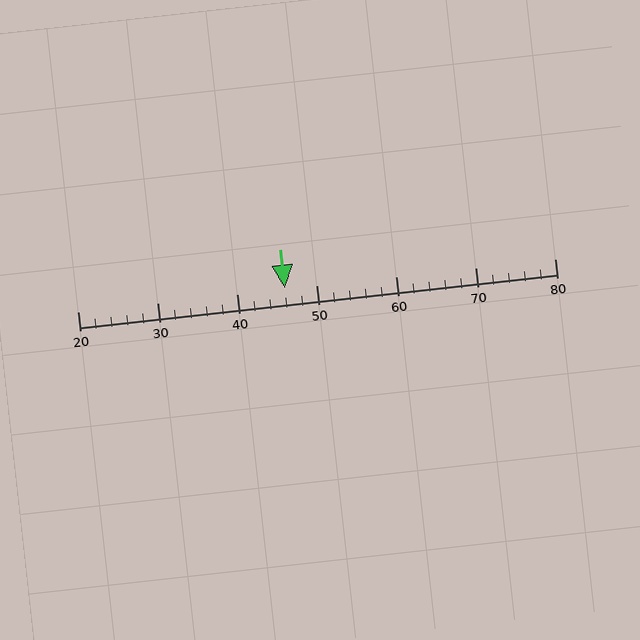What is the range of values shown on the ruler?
The ruler shows values from 20 to 80.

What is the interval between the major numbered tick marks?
The major tick marks are spaced 10 units apart.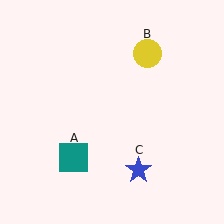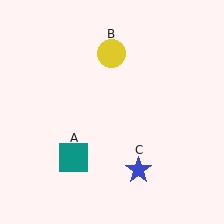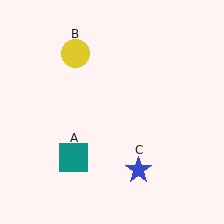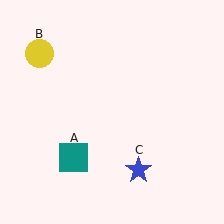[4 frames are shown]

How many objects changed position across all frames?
1 object changed position: yellow circle (object B).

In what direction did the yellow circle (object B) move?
The yellow circle (object B) moved left.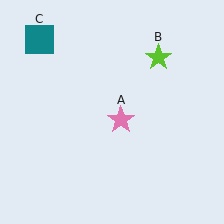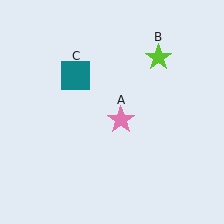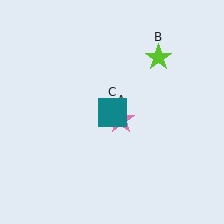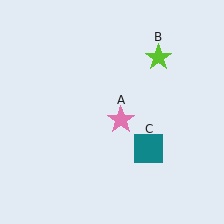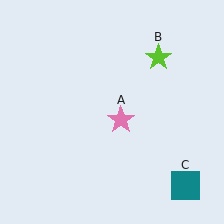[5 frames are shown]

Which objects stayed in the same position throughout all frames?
Pink star (object A) and lime star (object B) remained stationary.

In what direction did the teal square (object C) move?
The teal square (object C) moved down and to the right.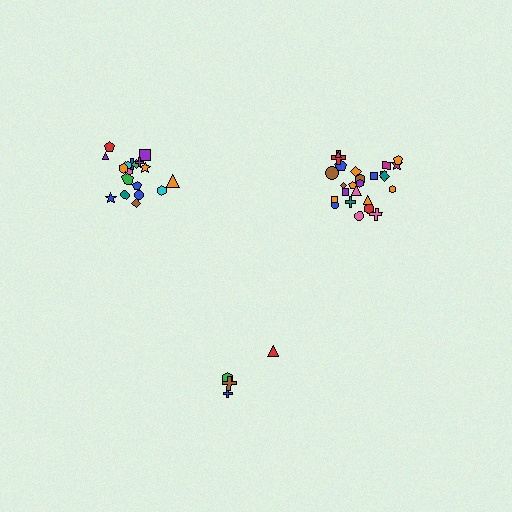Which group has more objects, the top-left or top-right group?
The top-right group.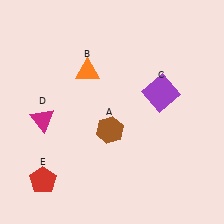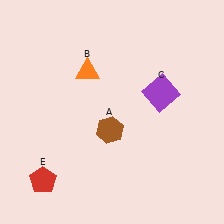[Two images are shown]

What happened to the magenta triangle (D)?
The magenta triangle (D) was removed in Image 2. It was in the bottom-left area of Image 1.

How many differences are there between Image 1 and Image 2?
There is 1 difference between the two images.